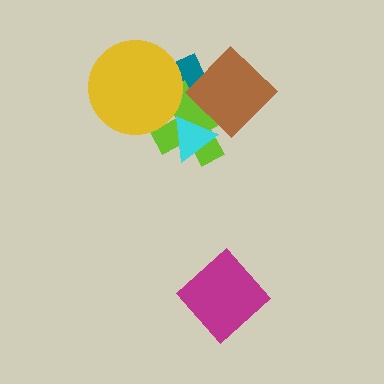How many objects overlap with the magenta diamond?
0 objects overlap with the magenta diamond.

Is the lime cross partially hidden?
Yes, it is partially covered by another shape.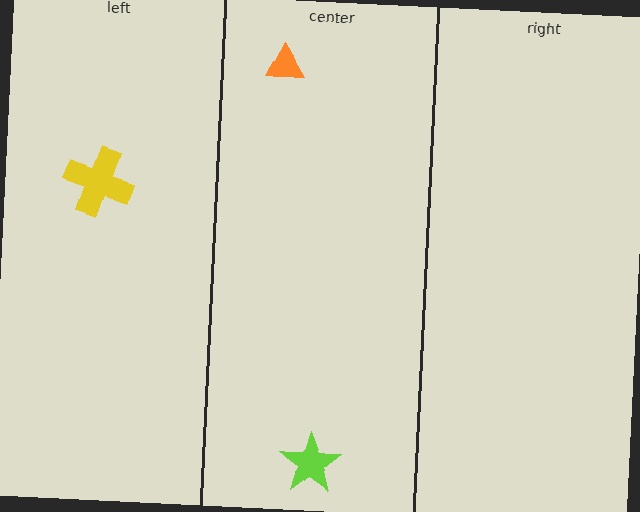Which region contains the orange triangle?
The center region.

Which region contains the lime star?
The center region.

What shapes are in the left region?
The yellow cross.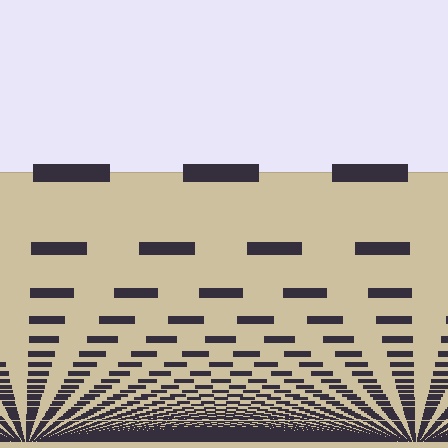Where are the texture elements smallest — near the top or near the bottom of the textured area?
Near the bottom.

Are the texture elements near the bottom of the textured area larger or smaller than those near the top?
Smaller. The gradient is inverted — elements near the bottom are smaller and denser.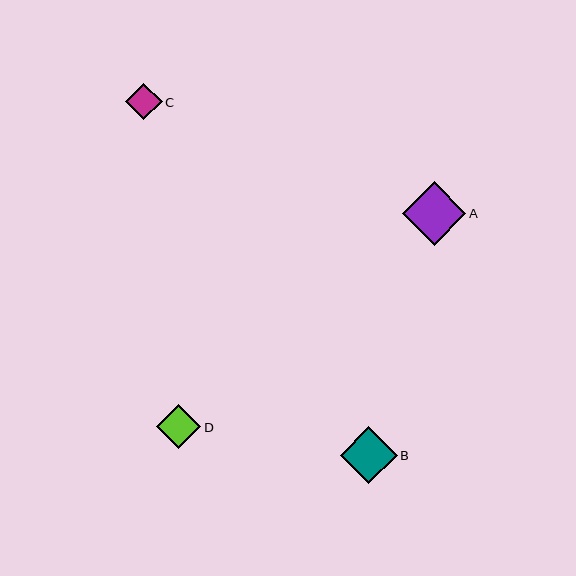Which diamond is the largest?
Diamond A is the largest with a size of approximately 63 pixels.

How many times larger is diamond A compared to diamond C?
Diamond A is approximately 1.7 times the size of diamond C.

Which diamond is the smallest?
Diamond C is the smallest with a size of approximately 37 pixels.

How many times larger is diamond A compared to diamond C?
Diamond A is approximately 1.7 times the size of diamond C.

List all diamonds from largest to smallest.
From largest to smallest: A, B, D, C.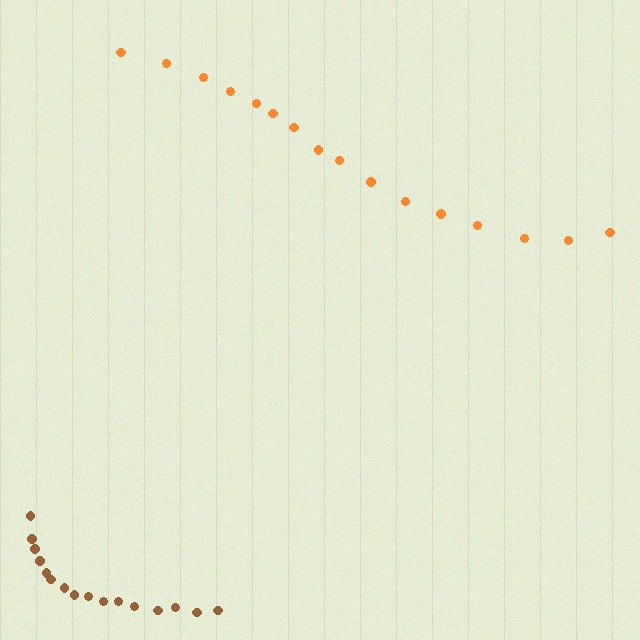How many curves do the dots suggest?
There are 2 distinct paths.